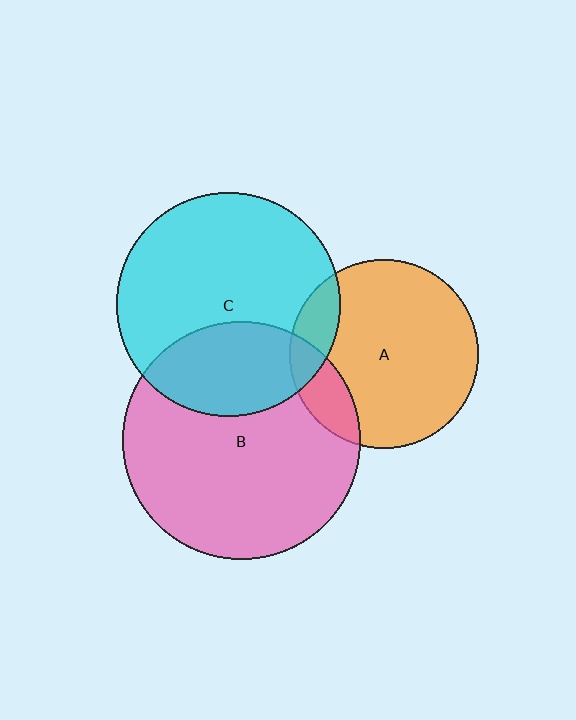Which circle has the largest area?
Circle B (pink).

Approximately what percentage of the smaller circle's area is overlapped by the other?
Approximately 30%.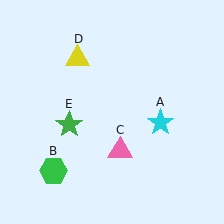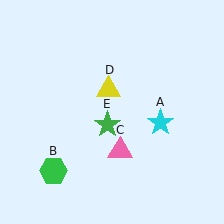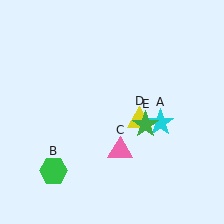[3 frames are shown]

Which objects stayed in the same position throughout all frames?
Cyan star (object A) and green hexagon (object B) and pink triangle (object C) remained stationary.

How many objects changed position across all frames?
2 objects changed position: yellow triangle (object D), green star (object E).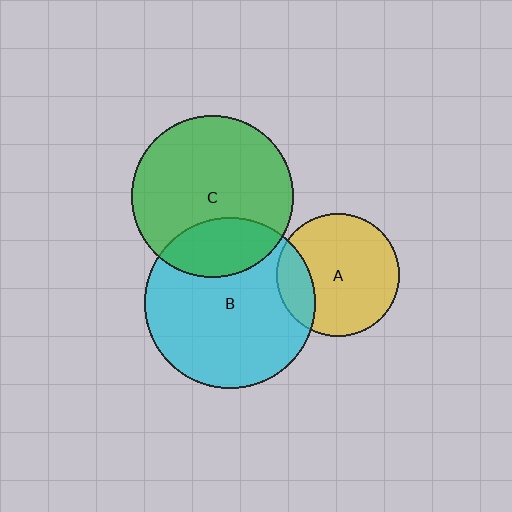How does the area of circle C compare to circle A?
Approximately 1.7 times.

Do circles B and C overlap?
Yes.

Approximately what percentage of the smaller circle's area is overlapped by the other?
Approximately 25%.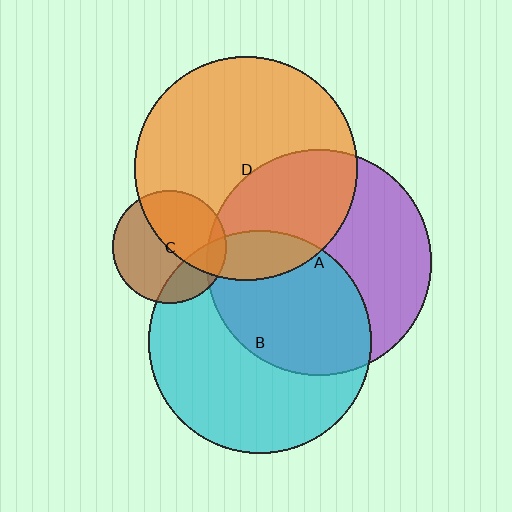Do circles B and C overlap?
Yes.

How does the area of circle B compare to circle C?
Approximately 3.9 times.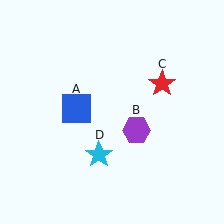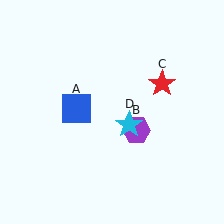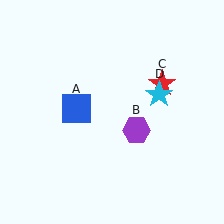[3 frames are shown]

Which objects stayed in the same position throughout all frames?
Blue square (object A) and purple hexagon (object B) and red star (object C) remained stationary.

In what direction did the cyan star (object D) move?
The cyan star (object D) moved up and to the right.